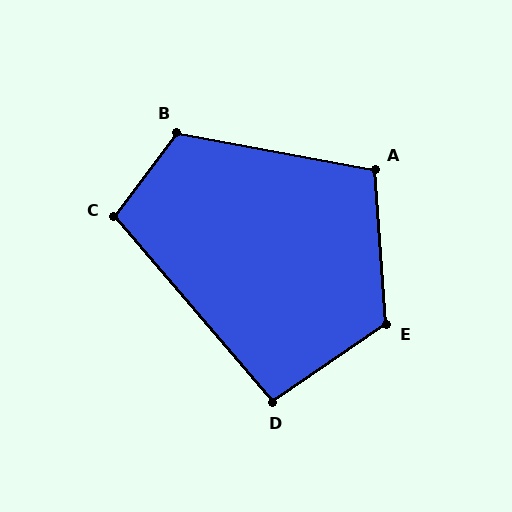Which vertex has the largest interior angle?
E, at approximately 120 degrees.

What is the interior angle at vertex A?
Approximately 105 degrees (obtuse).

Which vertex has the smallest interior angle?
D, at approximately 96 degrees.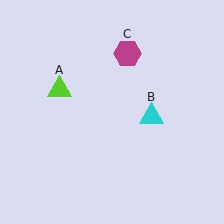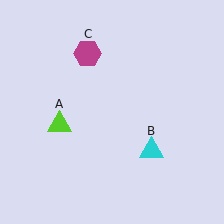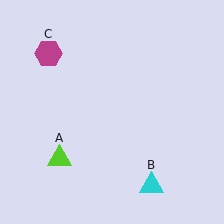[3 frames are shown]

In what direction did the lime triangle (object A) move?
The lime triangle (object A) moved down.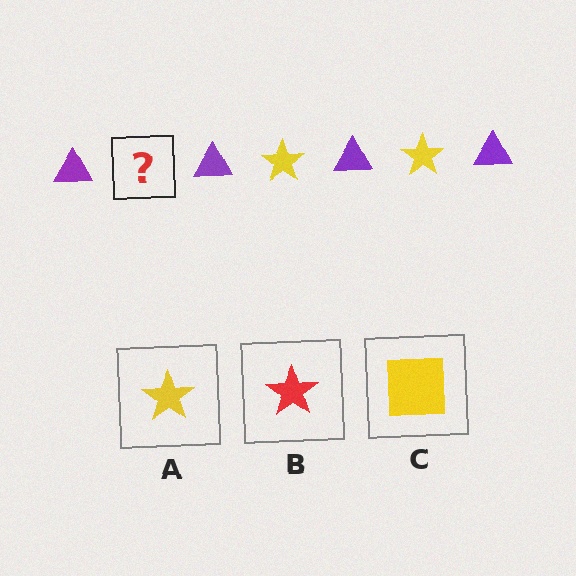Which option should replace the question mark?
Option A.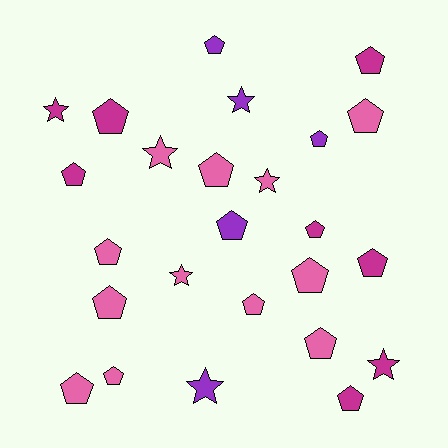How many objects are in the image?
There are 25 objects.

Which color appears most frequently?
Pink, with 12 objects.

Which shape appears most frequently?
Pentagon, with 18 objects.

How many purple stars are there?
There are 2 purple stars.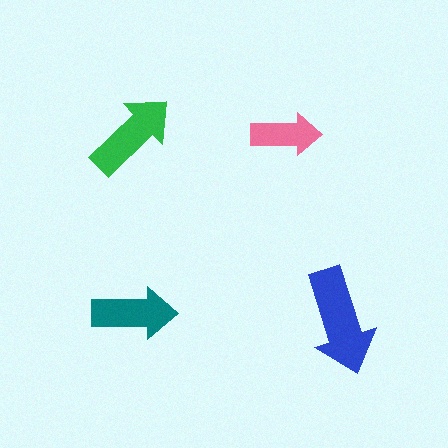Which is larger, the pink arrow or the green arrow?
The green one.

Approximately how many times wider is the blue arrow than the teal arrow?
About 1.5 times wider.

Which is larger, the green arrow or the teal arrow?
The green one.